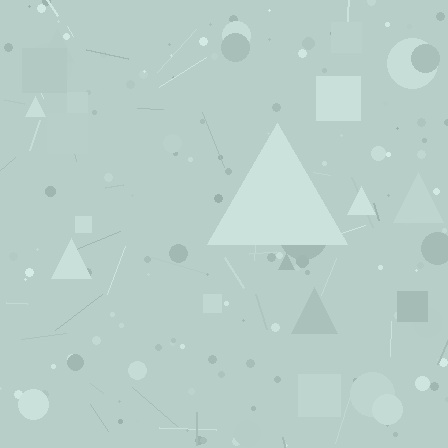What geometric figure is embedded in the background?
A triangle is embedded in the background.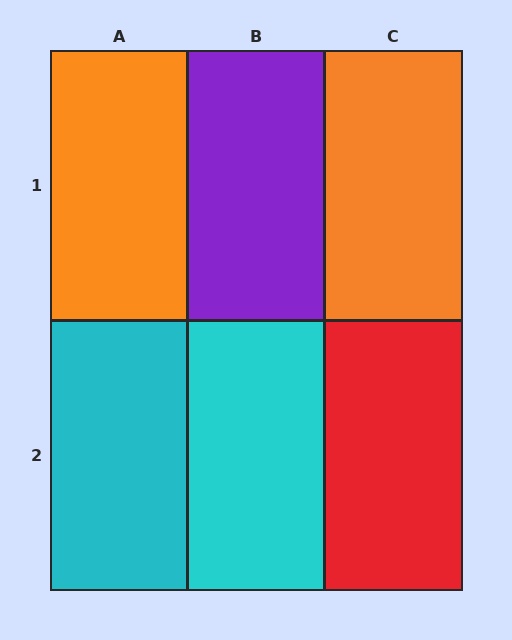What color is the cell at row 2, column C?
Red.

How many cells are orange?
2 cells are orange.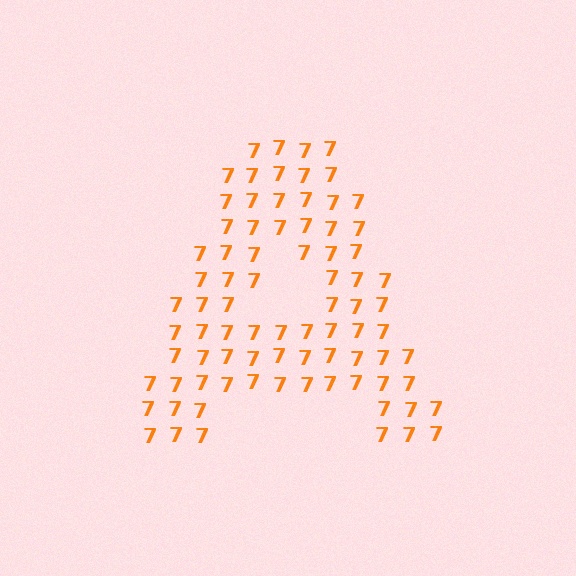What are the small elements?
The small elements are digit 7's.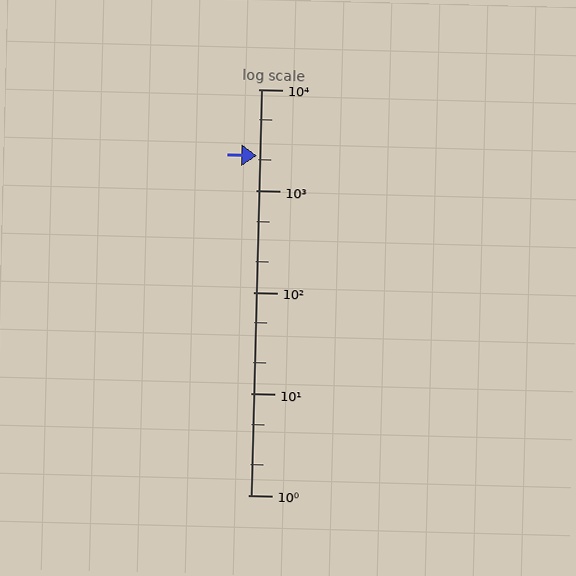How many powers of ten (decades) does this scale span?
The scale spans 4 decades, from 1 to 10000.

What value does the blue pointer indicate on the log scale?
The pointer indicates approximately 2200.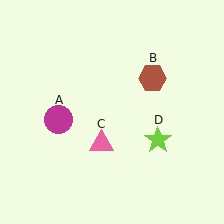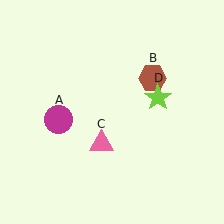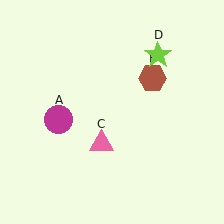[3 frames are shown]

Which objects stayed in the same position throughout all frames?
Magenta circle (object A) and brown hexagon (object B) and pink triangle (object C) remained stationary.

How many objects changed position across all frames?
1 object changed position: lime star (object D).